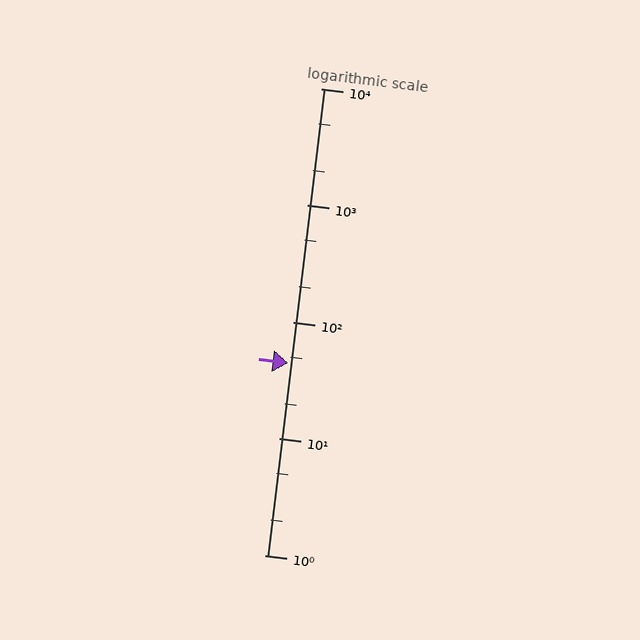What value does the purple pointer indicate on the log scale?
The pointer indicates approximately 44.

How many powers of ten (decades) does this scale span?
The scale spans 4 decades, from 1 to 10000.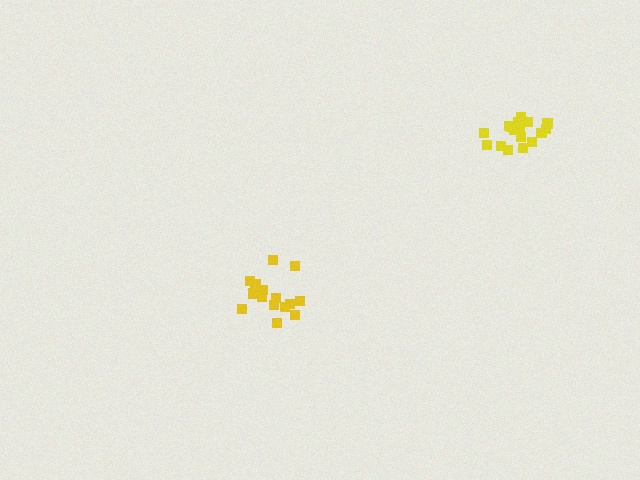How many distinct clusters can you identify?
There are 2 distinct clusters.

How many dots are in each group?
Group 1: 16 dots, Group 2: 17 dots (33 total).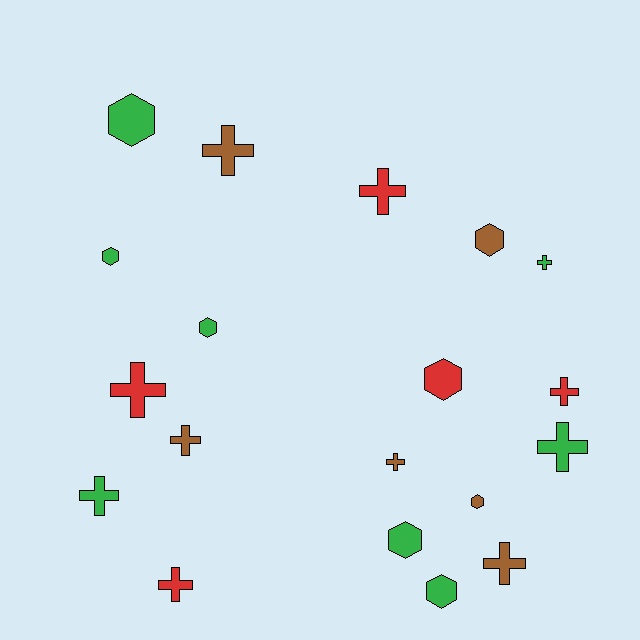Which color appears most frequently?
Green, with 8 objects.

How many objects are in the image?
There are 19 objects.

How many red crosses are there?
There are 4 red crosses.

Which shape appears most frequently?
Cross, with 11 objects.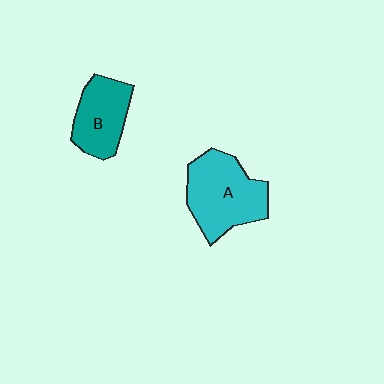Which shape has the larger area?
Shape A (cyan).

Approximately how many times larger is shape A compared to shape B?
Approximately 1.4 times.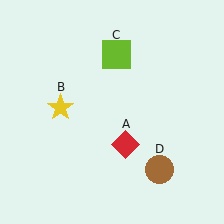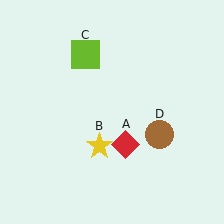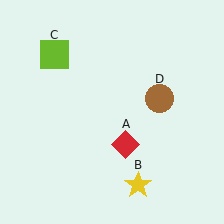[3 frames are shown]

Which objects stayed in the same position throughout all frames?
Red diamond (object A) remained stationary.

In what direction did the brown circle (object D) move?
The brown circle (object D) moved up.